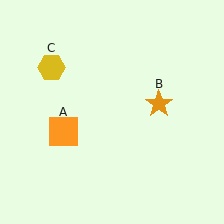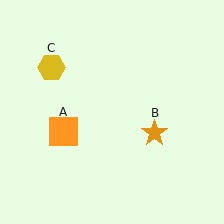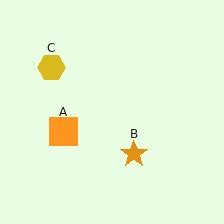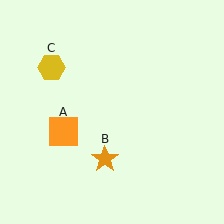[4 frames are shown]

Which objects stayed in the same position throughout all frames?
Orange square (object A) and yellow hexagon (object C) remained stationary.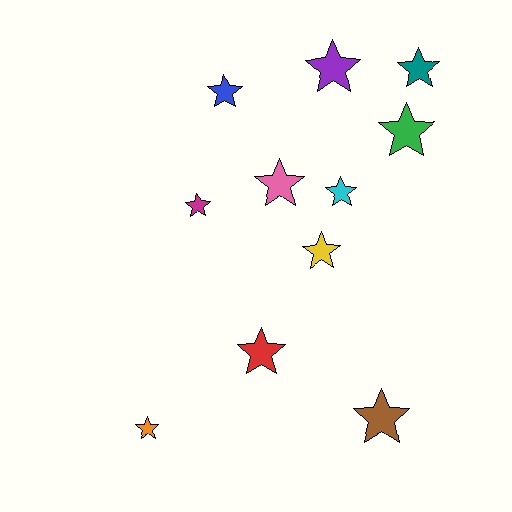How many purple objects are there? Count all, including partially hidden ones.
There is 1 purple object.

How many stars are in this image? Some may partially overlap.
There are 11 stars.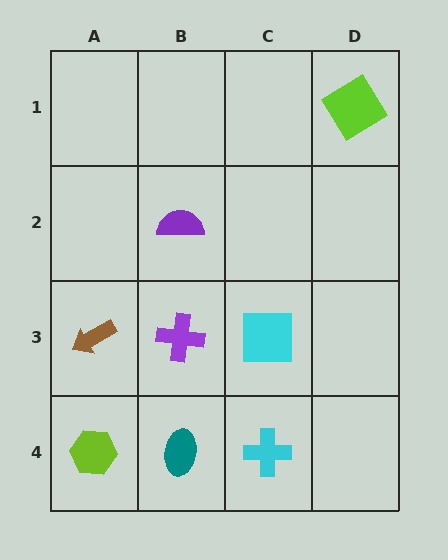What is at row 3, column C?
A cyan square.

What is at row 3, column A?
A brown arrow.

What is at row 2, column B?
A purple semicircle.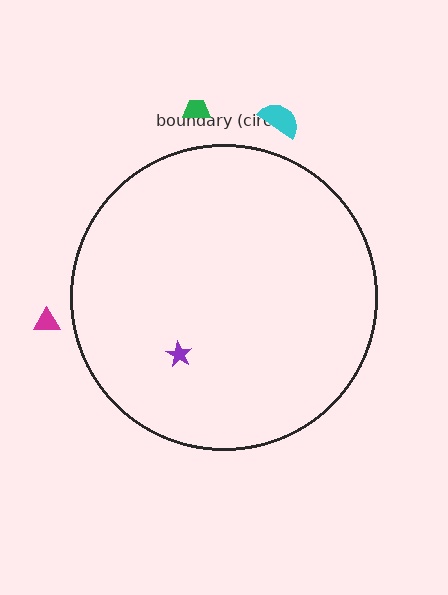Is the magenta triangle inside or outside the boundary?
Outside.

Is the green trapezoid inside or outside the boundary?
Outside.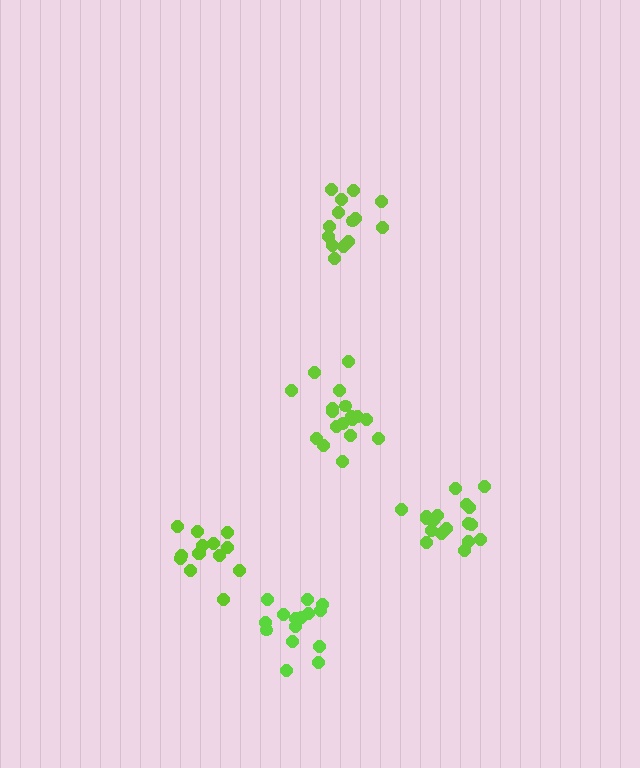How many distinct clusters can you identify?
There are 5 distinct clusters.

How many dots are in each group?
Group 1: 14 dots, Group 2: 18 dots, Group 3: 18 dots, Group 4: 14 dots, Group 5: 15 dots (79 total).